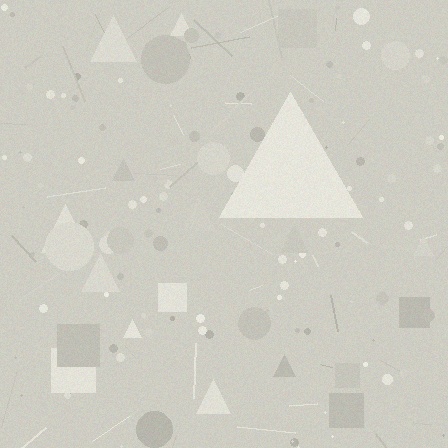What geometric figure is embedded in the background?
A triangle is embedded in the background.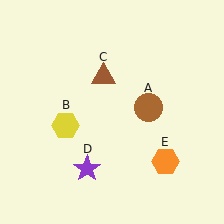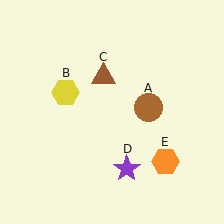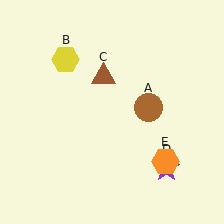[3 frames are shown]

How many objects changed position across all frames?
2 objects changed position: yellow hexagon (object B), purple star (object D).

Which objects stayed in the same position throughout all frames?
Brown circle (object A) and brown triangle (object C) and orange hexagon (object E) remained stationary.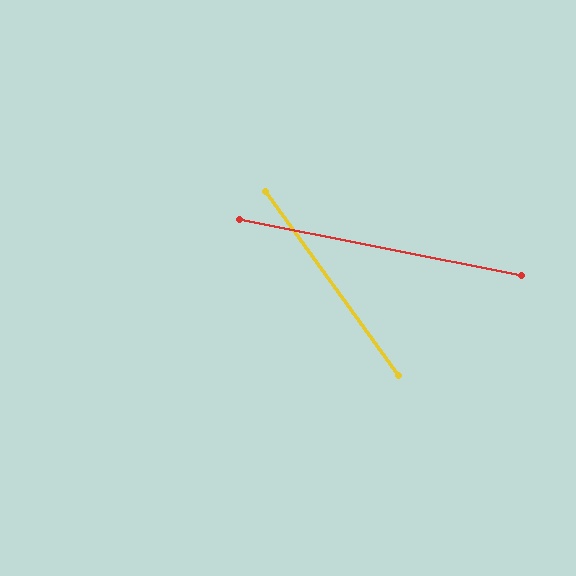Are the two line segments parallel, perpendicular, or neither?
Neither parallel nor perpendicular — they differ by about 43°.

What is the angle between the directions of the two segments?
Approximately 43 degrees.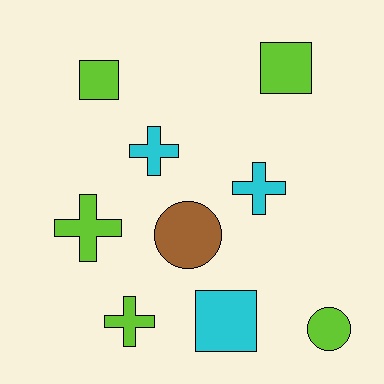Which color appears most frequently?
Lime, with 5 objects.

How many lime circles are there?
There is 1 lime circle.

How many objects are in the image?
There are 9 objects.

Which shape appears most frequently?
Cross, with 4 objects.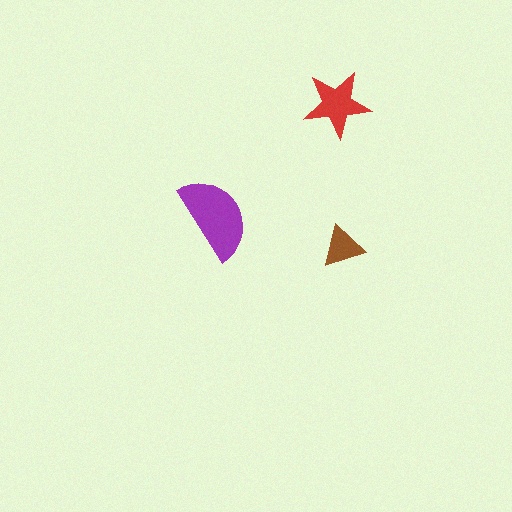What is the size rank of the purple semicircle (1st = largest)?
1st.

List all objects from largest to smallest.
The purple semicircle, the red star, the brown triangle.